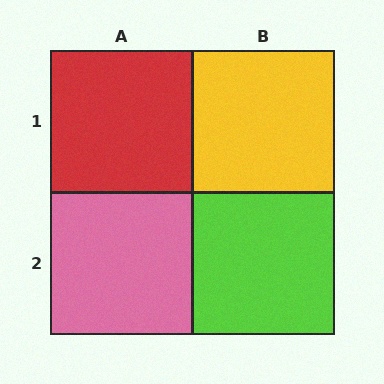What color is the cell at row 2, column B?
Lime.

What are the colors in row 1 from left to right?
Red, yellow.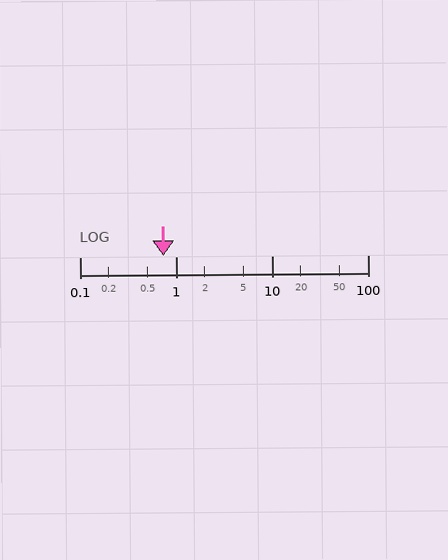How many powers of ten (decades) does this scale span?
The scale spans 3 decades, from 0.1 to 100.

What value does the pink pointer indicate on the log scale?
The pointer indicates approximately 0.74.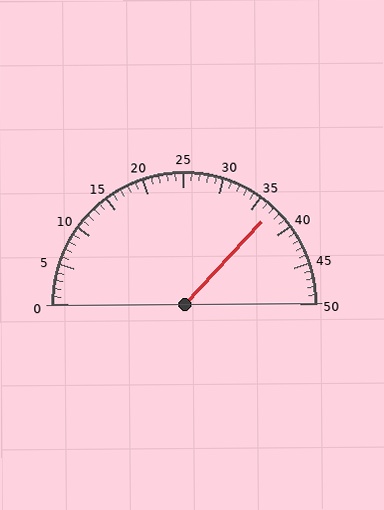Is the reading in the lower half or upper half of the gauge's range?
The reading is in the upper half of the range (0 to 50).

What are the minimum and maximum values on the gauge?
The gauge ranges from 0 to 50.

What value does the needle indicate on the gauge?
The needle indicates approximately 37.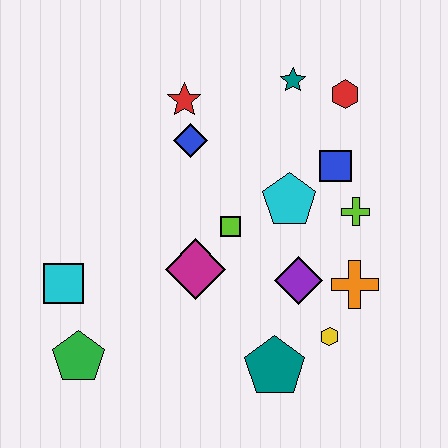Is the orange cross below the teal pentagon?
No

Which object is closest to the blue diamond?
The red star is closest to the blue diamond.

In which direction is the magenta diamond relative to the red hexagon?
The magenta diamond is below the red hexagon.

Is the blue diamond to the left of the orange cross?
Yes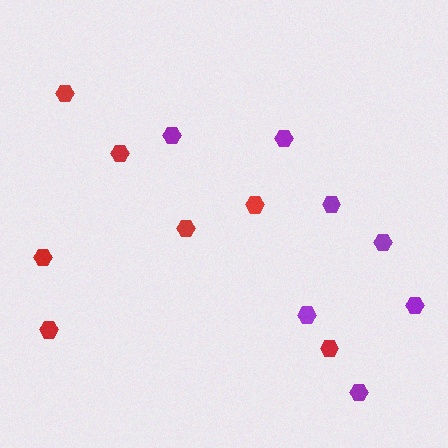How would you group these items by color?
There are 2 groups: one group of red hexagons (7) and one group of purple hexagons (7).